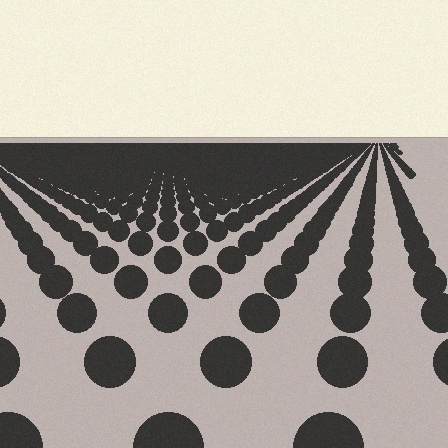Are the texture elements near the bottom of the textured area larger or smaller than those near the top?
Larger. Near the bottom, elements are closer to the viewer and appear at a bigger on-screen size.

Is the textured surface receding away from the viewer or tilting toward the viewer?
The surface is receding away from the viewer. Texture elements get smaller and denser toward the top.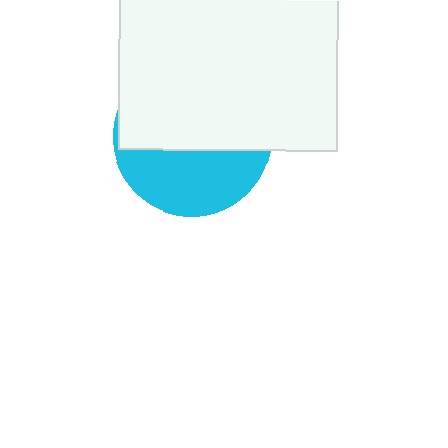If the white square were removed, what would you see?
You would see the complete cyan circle.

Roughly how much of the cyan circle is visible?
A small part of it is visible (roughly 40%).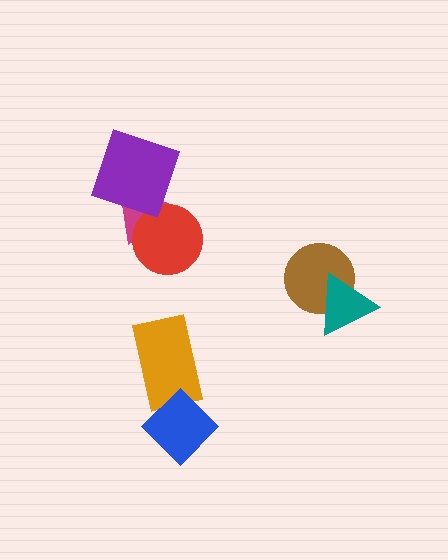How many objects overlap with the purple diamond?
2 objects overlap with the purple diamond.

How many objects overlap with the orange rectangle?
1 object overlaps with the orange rectangle.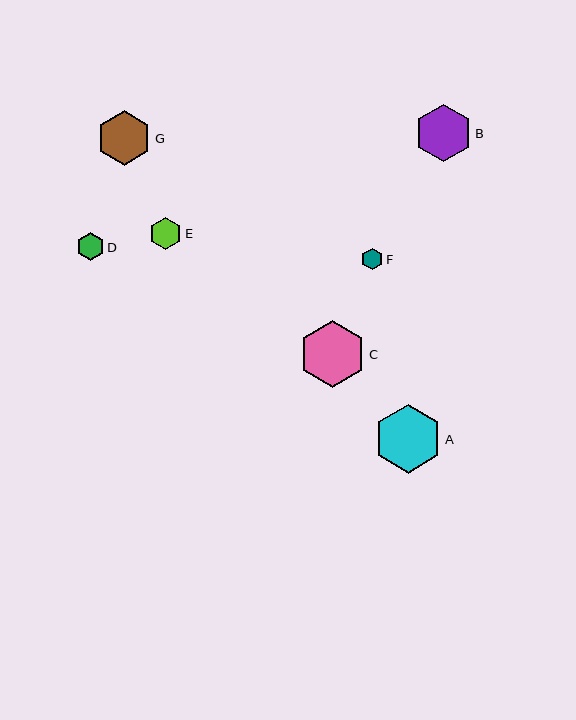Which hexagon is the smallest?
Hexagon F is the smallest with a size of approximately 21 pixels.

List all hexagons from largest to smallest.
From largest to smallest: A, C, B, G, E, D, F.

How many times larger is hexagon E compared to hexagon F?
Hexagon E is approximately 1.5 times the size of hexagon F.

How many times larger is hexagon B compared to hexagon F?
Hexagon B is approximately 2.7 times the size of hexagon F.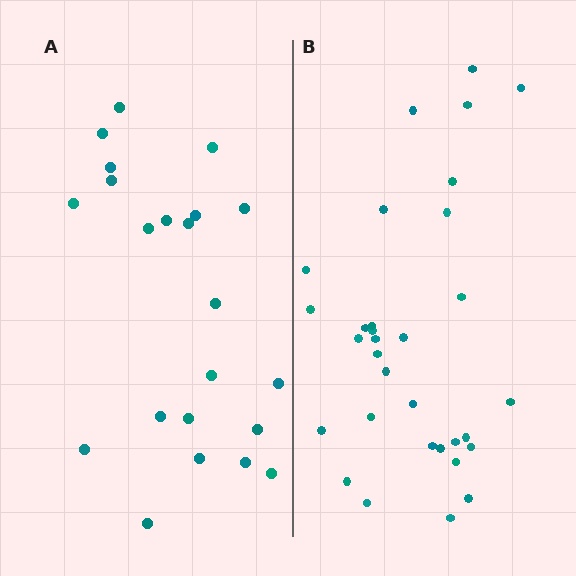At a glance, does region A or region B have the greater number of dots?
Region B (the right region) has more dots.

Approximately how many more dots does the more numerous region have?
Region B has roughly 10 or so more dots than region A.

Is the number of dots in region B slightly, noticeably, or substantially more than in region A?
Region B has substantially more. The ratio is roughly 1.5 to 1.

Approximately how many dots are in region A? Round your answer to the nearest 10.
About 20 dots. (The exact count is 22, which rounds to 20.)